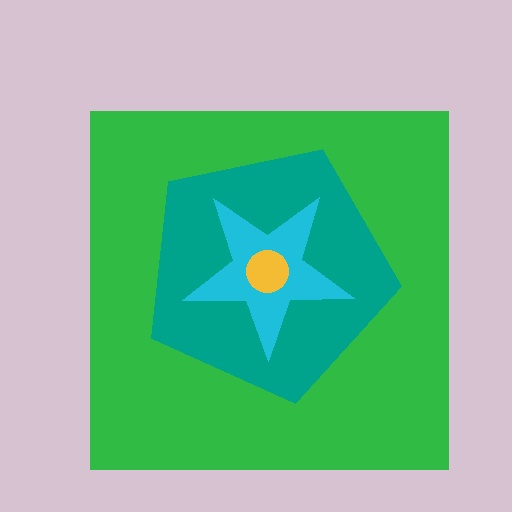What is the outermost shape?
The green square.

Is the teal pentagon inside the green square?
Yes.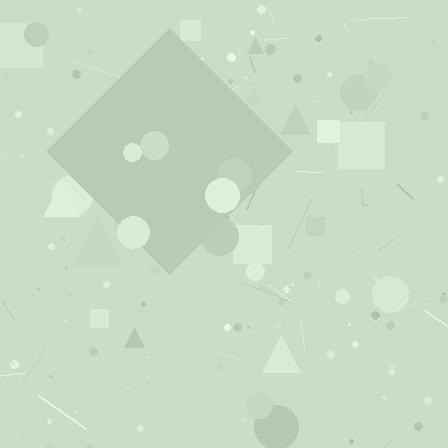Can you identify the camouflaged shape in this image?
The camouflaged shape is a diamond.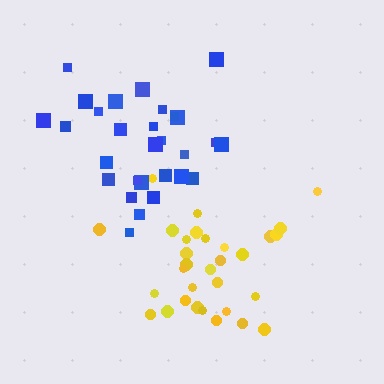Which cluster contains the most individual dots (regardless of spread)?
Yellow (31).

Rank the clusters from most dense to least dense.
yellow, blue.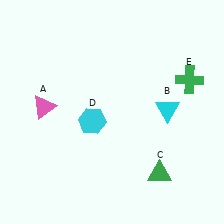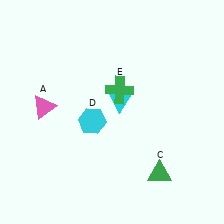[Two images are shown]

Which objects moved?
The objects that moved are: the cyan triangle (B), the green cross (E).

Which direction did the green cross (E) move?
The green cross (E) moved left.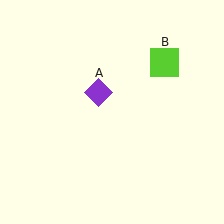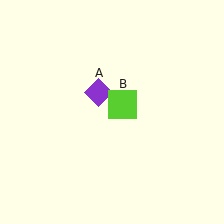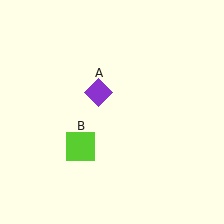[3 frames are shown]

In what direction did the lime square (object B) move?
The lime square (object B) moved down and to the left.